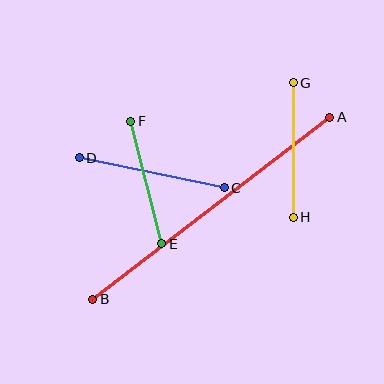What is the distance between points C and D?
The distance is approximately 148 pixels.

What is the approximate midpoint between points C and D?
The midpoint is at approximately (152, 173) pixels.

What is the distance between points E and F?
The distance is approximately 126 pixels.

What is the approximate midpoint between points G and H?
The midpoint is at approximately (293, 150) pixels.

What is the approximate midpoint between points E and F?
The midpoint is at approximately (146, 183) pixels.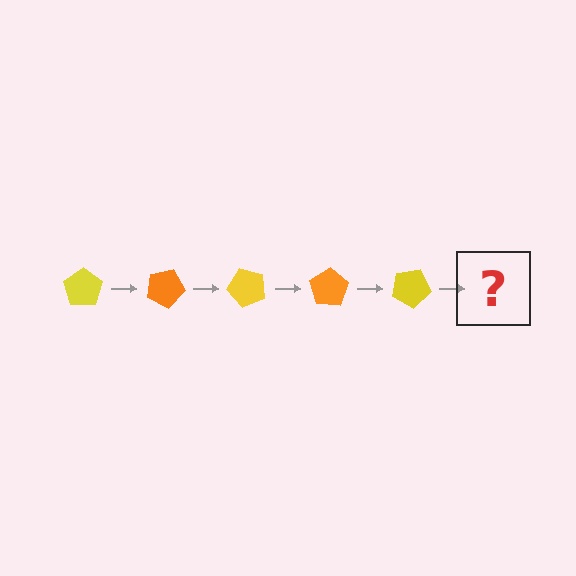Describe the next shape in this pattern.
It should be an orange pentagon, rotated 125 degrees from the start.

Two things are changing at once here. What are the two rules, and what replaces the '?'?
The two rules are that it rotates 25 degrees each step and the color cycles through yellow and orange. The '?' should be an orange pentagon, rotated 125 degrees from the start.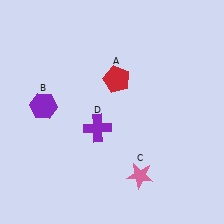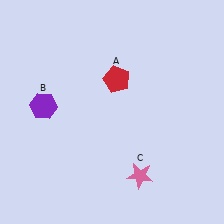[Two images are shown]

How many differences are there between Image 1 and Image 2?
There is 1 difference between the two images.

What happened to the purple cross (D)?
The purple cross (D) was removed in Image 2. It was in the bottom-left area of Image 1.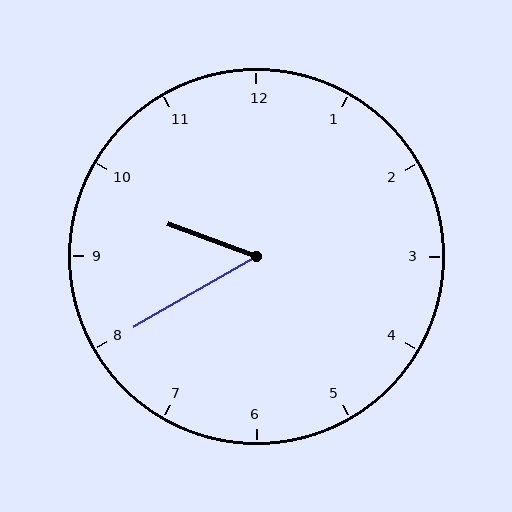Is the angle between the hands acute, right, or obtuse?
It is acute.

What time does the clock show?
9:40.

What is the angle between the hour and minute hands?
Approximately 50 degrees.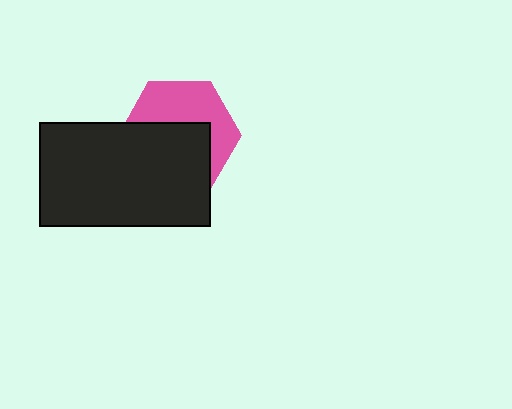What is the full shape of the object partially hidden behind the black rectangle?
The partially hidden object is a pink hexagon.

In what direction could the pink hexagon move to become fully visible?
The pink hexagon could move up. That would shift it out from behind the black rectangle entirely.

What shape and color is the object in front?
The object in front is a black rectangle.